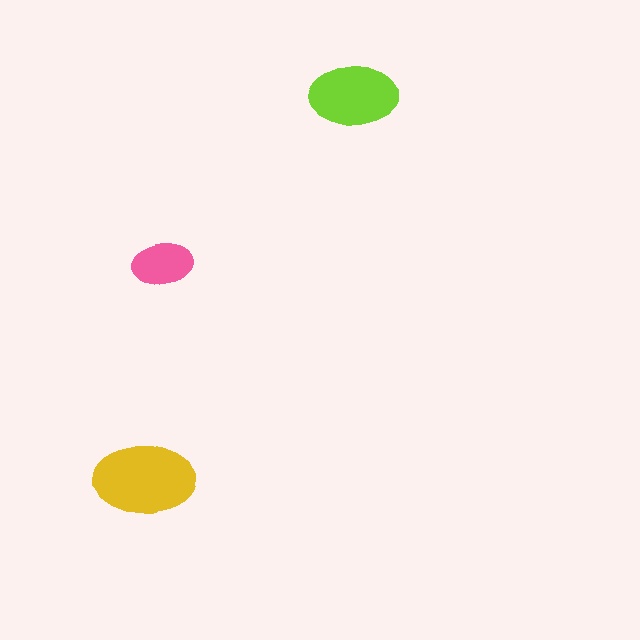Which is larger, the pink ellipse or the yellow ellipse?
The yellow one.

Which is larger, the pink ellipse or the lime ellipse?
The lime one.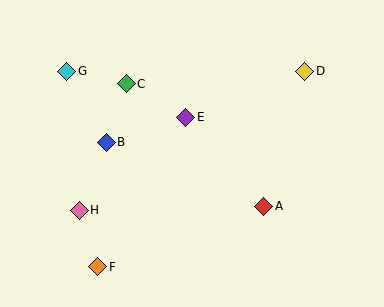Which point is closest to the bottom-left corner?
Point F is closest to the bottom-left corner.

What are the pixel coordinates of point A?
Point A is at (264, 206).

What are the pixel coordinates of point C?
Point C is at (126, 84).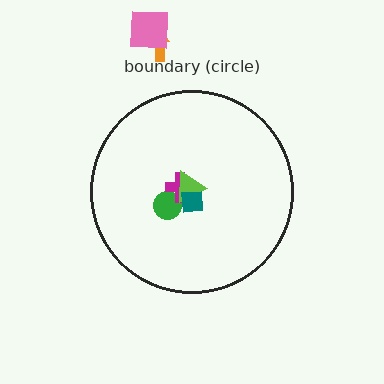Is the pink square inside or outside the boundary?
Outside.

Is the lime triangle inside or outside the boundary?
Inside.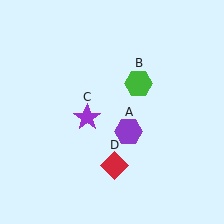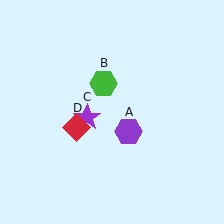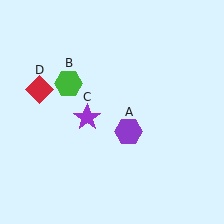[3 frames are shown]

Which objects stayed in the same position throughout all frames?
Purple hexagon (object A) and purple star (object C) remained stationary.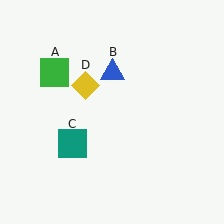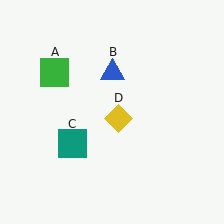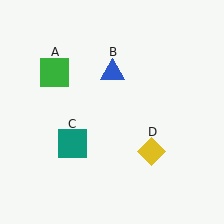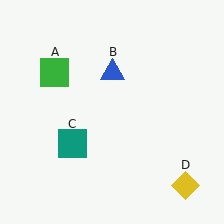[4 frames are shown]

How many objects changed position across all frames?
1 object changed position: yellow diamond (object D).